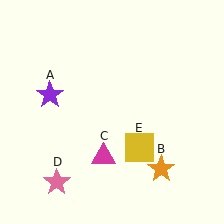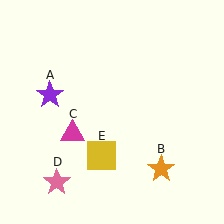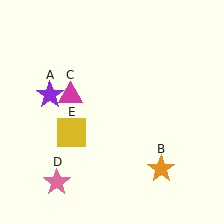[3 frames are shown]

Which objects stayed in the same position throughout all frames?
Purple star (object A) and orange star (object B) and pink star (object D) remained stationary.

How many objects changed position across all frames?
2 objects changed position: magenta triangle (object C), yellow square (object E).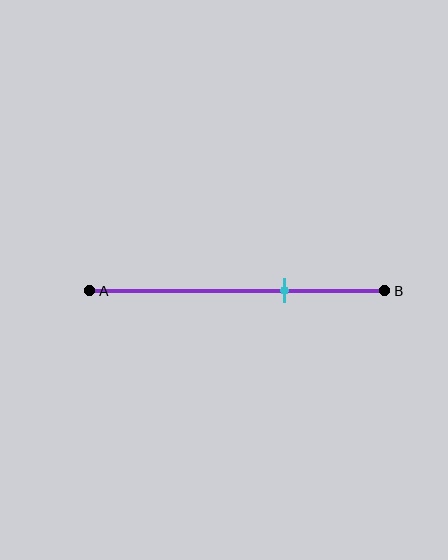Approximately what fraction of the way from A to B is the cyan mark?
The cyan mark is approximately 65% of the way from A to B.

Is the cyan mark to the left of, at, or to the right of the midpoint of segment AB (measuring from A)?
The cyan mark is to the right of the midpoint of segment AB.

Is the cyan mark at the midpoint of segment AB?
No, the mark is at about 65% from A, not at the 50% midpoint.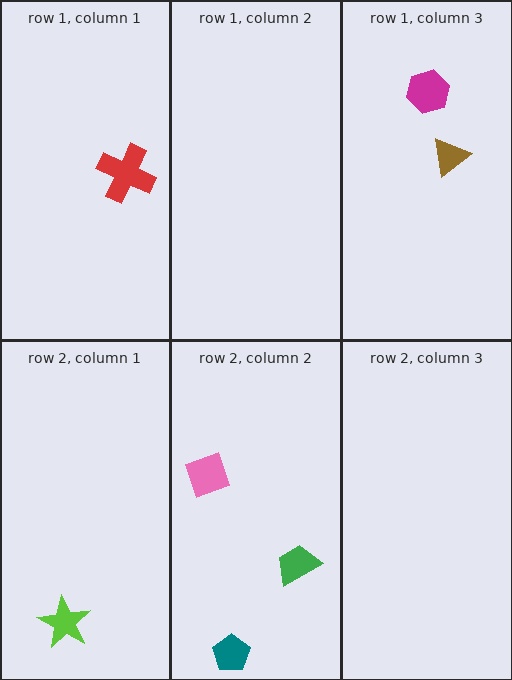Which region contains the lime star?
The row 2, column 1 region.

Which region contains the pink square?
The row 2, column 2 region.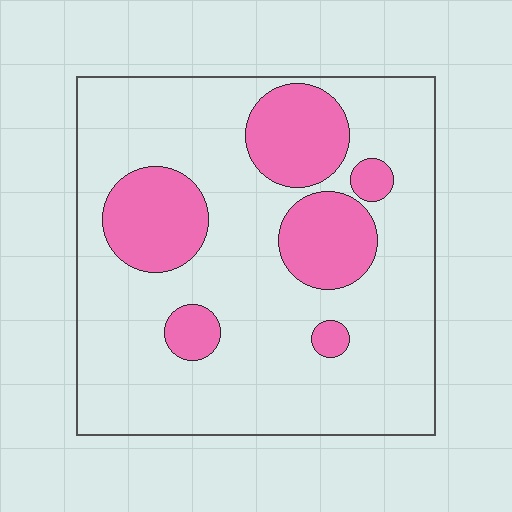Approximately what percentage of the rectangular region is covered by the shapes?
Approximately 25%.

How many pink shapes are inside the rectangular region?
6.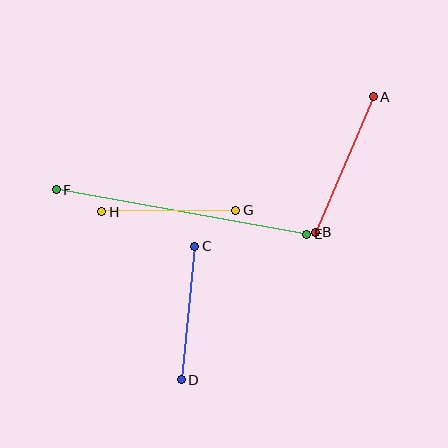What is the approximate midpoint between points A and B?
The midpoint is at approximately (344, 165) pixels.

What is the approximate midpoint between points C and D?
The midpoint is at approximately (188, 313) pixels.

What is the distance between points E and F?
The distance is approximately 254 pixels.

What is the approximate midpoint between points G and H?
The midpoint is at approximately (169, 211) pixels.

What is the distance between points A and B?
The distance is approximately 147 pixels.